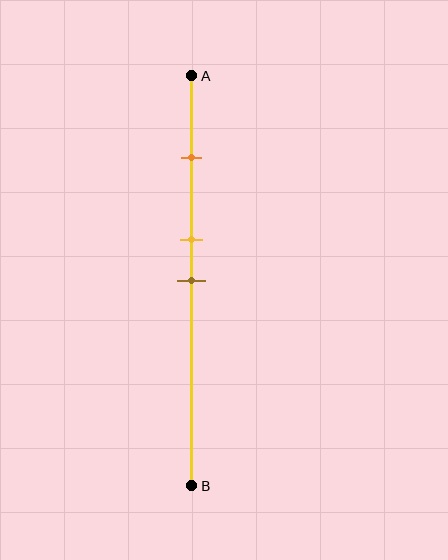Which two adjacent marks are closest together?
The yellow and brown marks are the closest adjacent pair.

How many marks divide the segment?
There are 3 marks dividing the segment.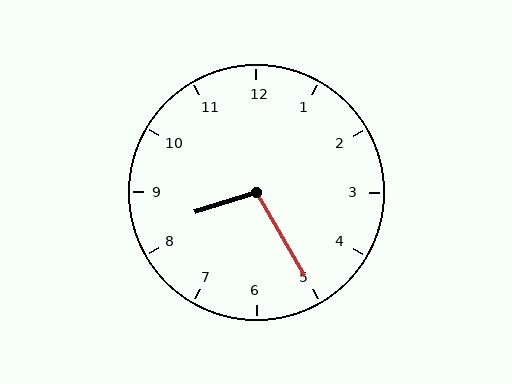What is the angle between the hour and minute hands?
Approximately 102 degrees.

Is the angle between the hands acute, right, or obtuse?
It is obtuse.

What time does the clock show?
8:25.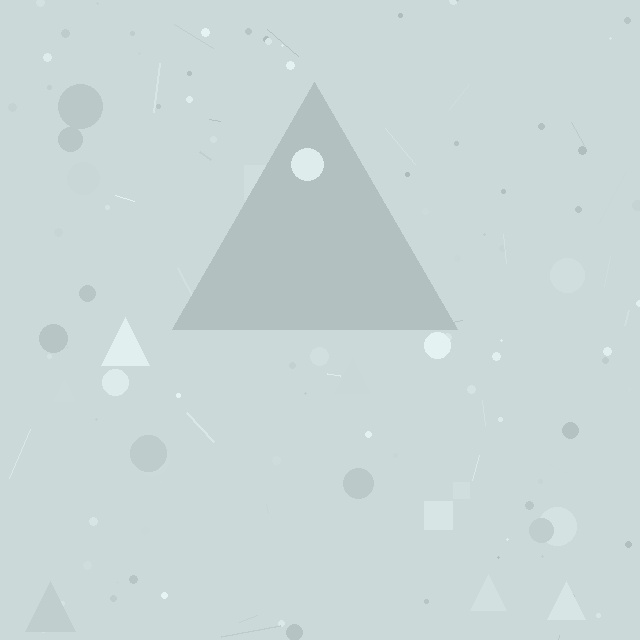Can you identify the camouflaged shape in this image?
The camouflaged shape is a triangle.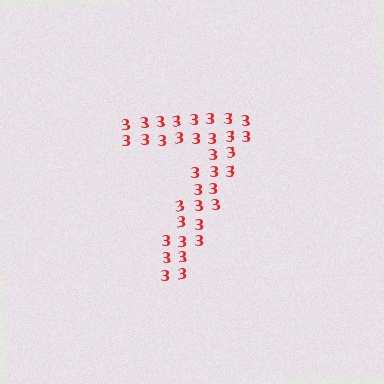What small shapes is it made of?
It is made of small digit 3's.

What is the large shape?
The large shape is the digit 7.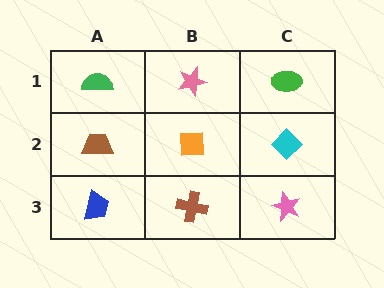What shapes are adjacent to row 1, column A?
A brown trapezoid (row 2, column A), a pink star (row 1, column B).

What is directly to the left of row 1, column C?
A pink star.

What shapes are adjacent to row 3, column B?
An orange square (row 2, column B), a blue trapezoid (row 3, column A), a pink star (row 3, column C).